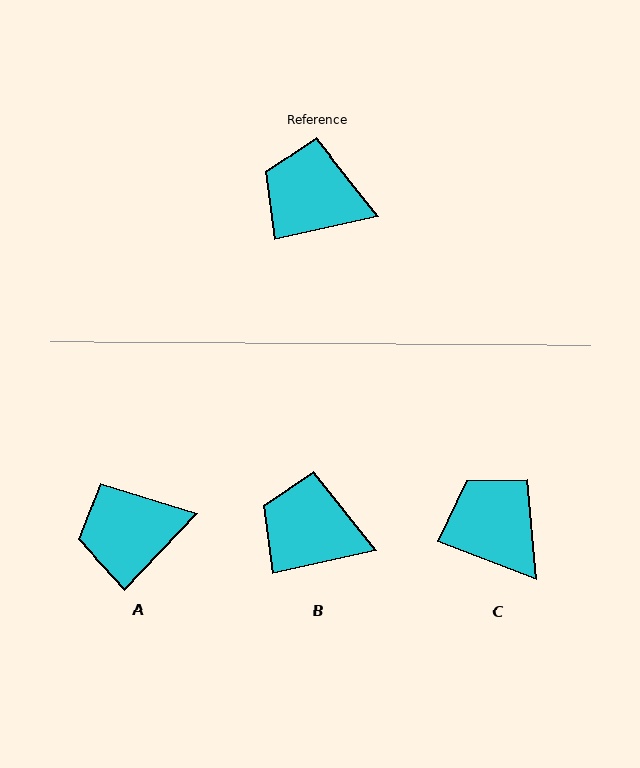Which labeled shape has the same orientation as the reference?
B.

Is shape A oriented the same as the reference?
No, it is off by about 34 degrees.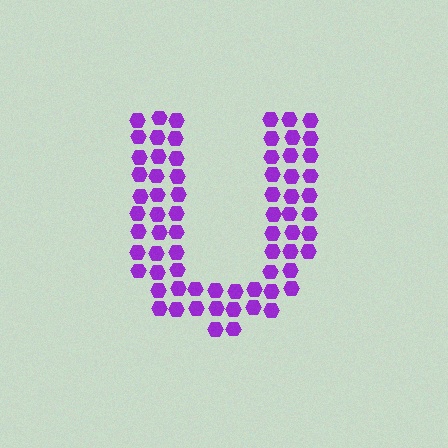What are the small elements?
The small elements are hexagons.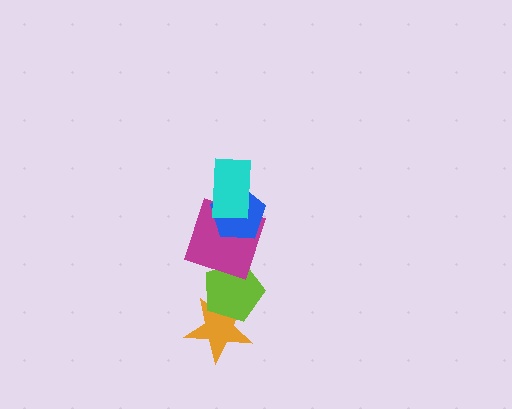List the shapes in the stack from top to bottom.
From top to bottom: the cyan rectangle, the blue pentagon, the magenta square, the lime pentagon, the orange star.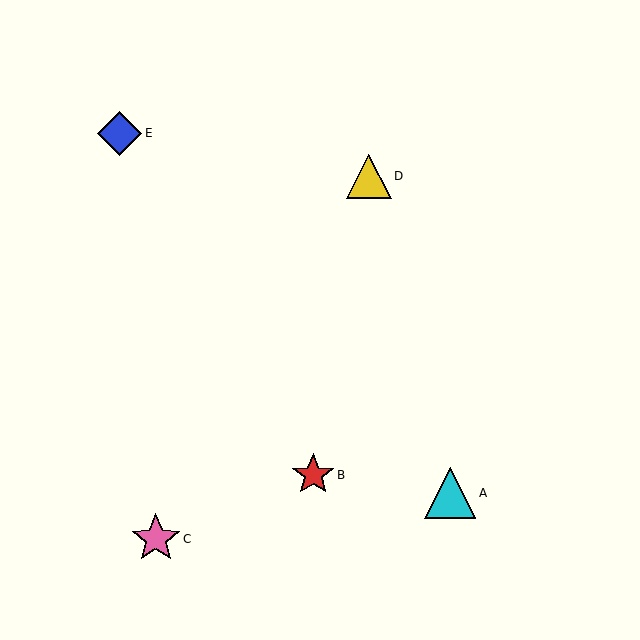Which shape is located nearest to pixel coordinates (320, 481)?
The red star (labeled B) at (313, 475) is nearest to that location.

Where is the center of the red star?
The center of the red star is at (313, 475).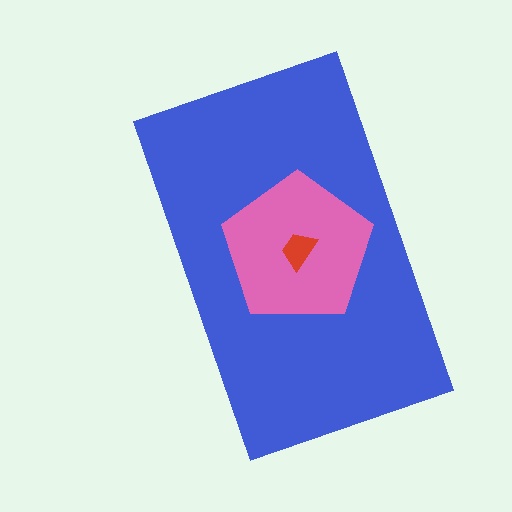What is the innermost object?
The red trapezoid.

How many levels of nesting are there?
3.